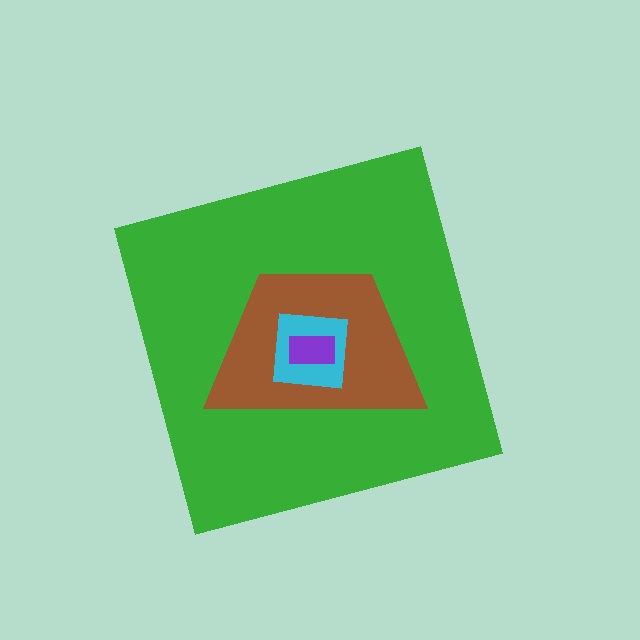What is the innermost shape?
The purple rectangle.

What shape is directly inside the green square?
The brown trapezoid.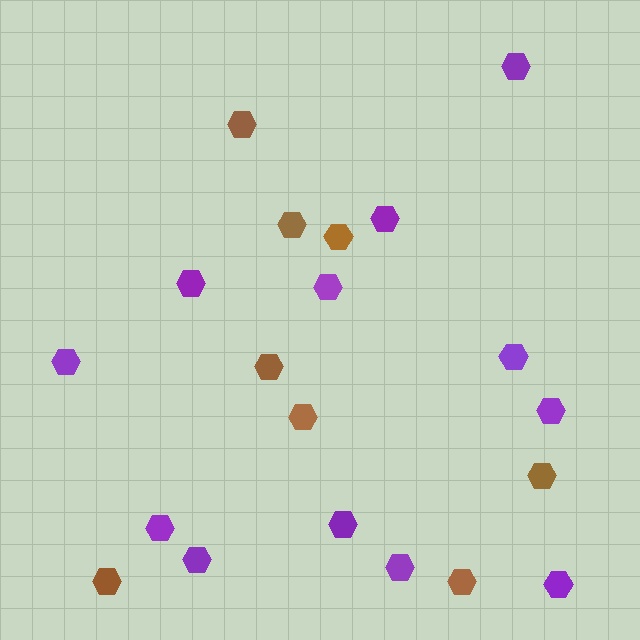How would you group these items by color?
There are 2 groups: one group of purple hexagons (12) and one group of brown hexagons (8).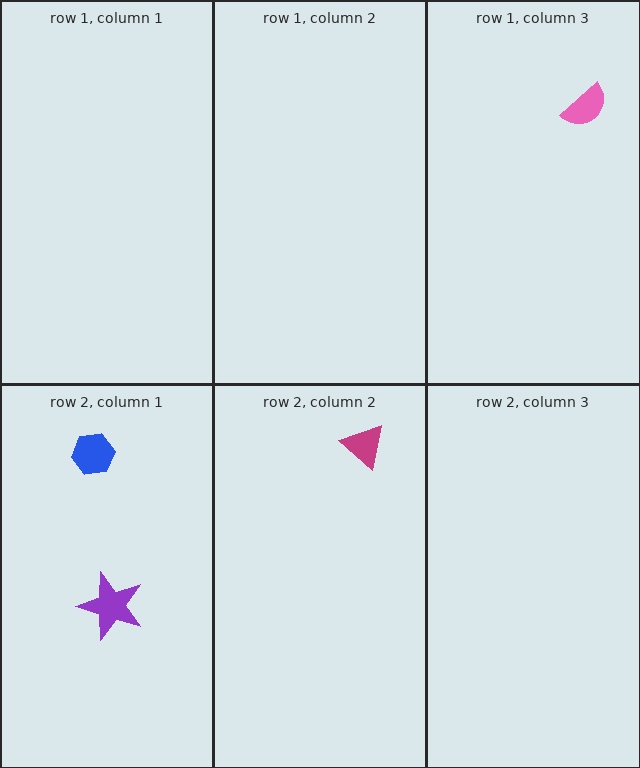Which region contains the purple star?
The row 2, column 1 region.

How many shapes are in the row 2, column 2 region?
1.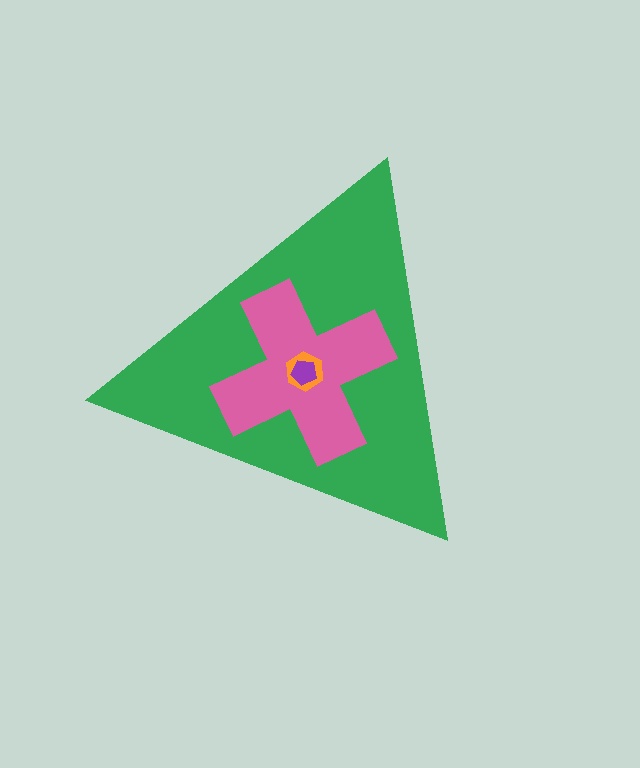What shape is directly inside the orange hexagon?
The purple pentagon.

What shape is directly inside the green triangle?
The pink cross.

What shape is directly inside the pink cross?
The orange hexagon.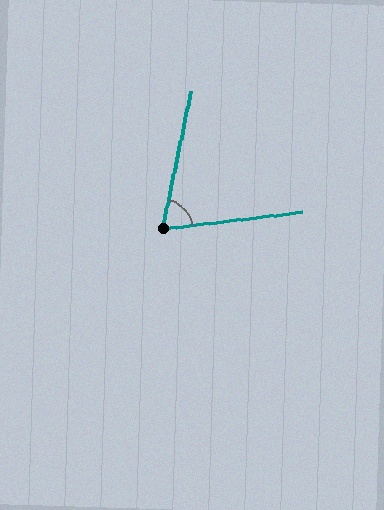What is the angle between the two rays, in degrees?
Approximately 71 degrees.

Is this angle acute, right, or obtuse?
It is acute.